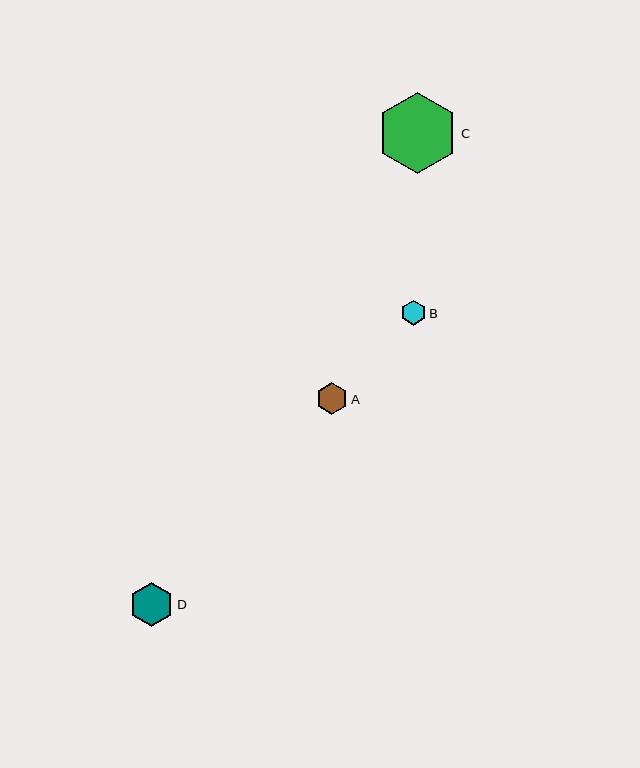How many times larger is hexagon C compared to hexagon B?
Hexagon C is approximately 3.2 times the size of hexagon B.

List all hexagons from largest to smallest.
From largest to smallest: C, D, A, B.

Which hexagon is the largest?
Hexagon C is the largest with a size of approximately 81 pixels.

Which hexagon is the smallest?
Hexagon B is the smallest with a size of approximately 25 pixels.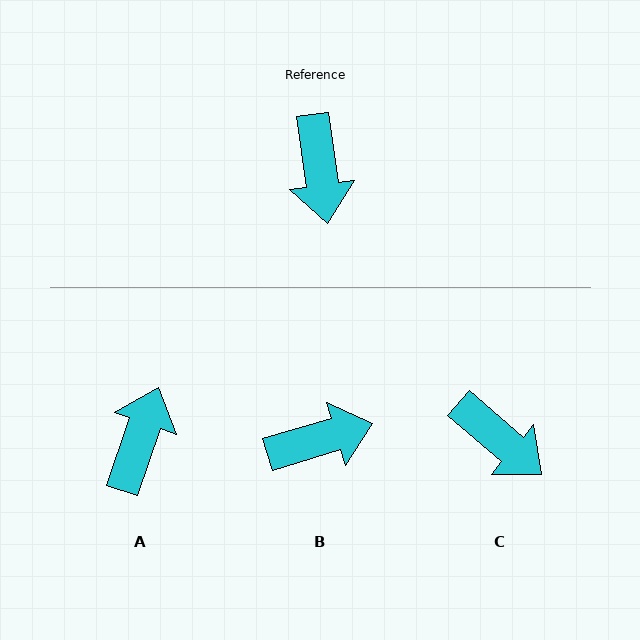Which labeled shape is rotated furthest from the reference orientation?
A, about 153 degrees away.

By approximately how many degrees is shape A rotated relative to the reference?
Approximately 153 degrees counter-clockwise.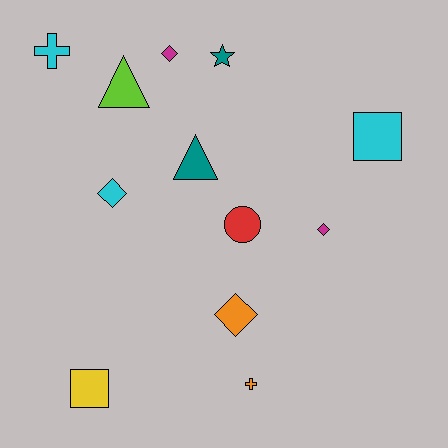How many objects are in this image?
There are 12 objects.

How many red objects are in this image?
There is 1 red object.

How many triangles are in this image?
There are 2 triangles.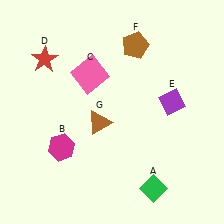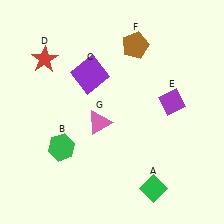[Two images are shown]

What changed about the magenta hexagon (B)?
In Image 1, B is magenta. In Image 2, it changed to green.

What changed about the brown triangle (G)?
In Image 1, G is brown. In Image 2, it changed to pink.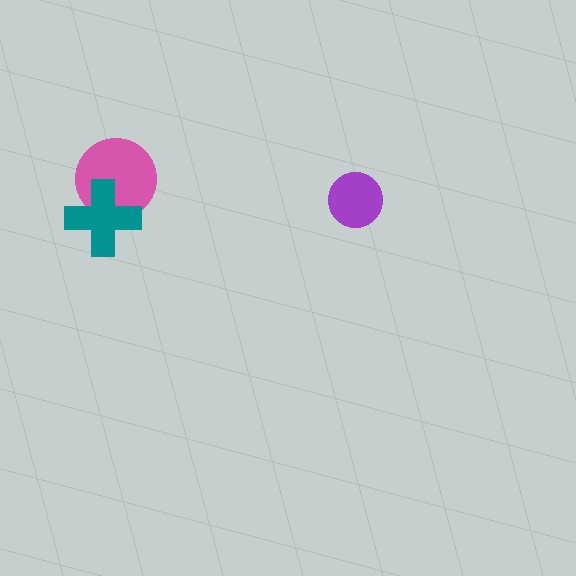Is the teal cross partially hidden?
No, no other shape covers it.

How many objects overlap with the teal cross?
1 object overlaps with the teal cross.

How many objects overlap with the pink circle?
1 object overlaps with the pink circle.